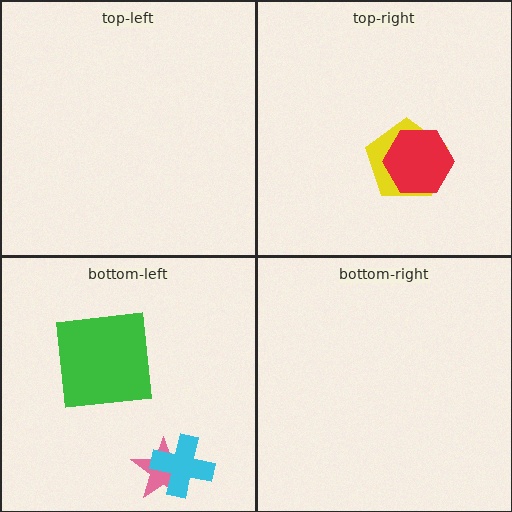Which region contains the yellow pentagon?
The top-right region.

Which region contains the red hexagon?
The top-right region.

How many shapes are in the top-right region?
2.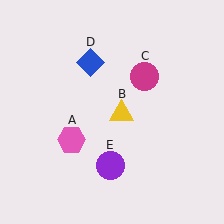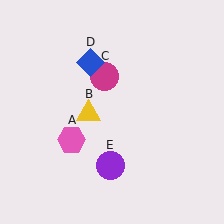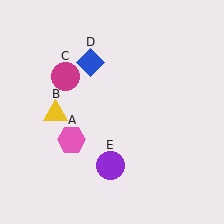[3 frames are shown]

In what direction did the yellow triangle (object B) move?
The yellow triangle (object B) moved left.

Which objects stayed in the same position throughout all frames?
Pink hexagon (object A) and blue diamond (object D) and purple circle (object E) remained stationary.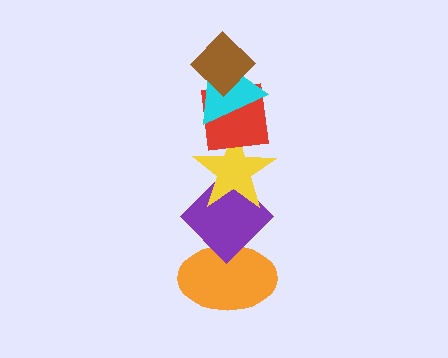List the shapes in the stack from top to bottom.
From top to bottom: the brown diamond, the cyan triangle, the red square, the yellow star, the purple diamond, the orange ellipse.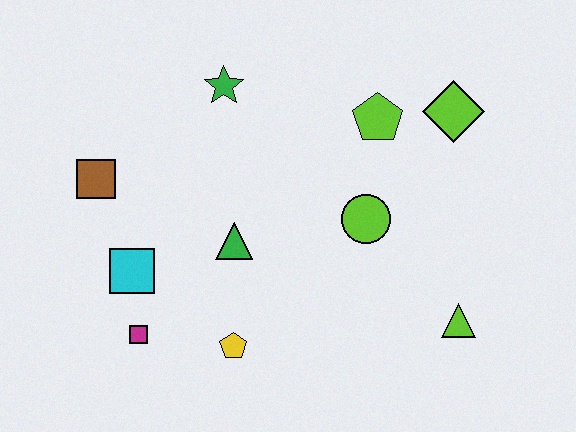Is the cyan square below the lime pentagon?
Yes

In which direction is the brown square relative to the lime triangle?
The brown square is to the left of the lime triangle.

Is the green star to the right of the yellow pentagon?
No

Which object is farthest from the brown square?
The lime triangle is farthest from the brown square.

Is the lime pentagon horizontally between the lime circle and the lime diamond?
Yes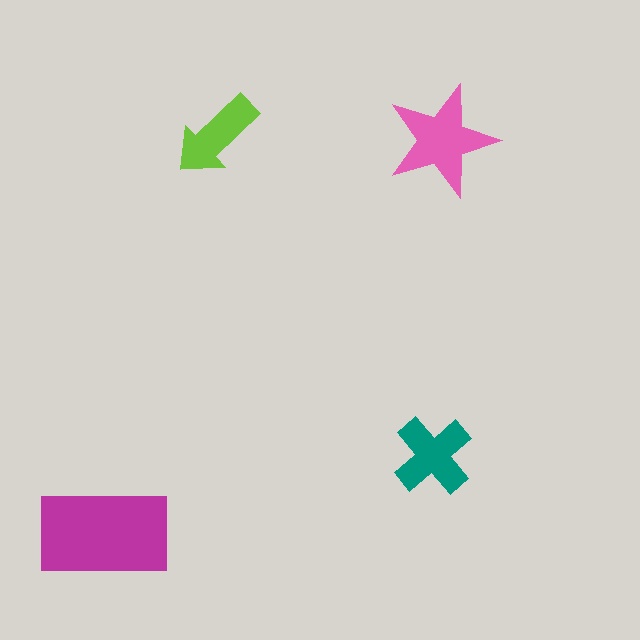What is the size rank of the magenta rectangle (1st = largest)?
1st.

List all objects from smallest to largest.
The lime arrow, the teal cross, the pink star, the magenta rectangle.